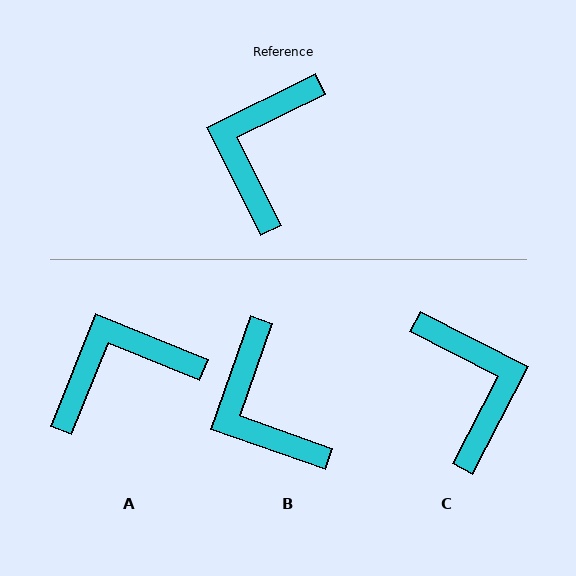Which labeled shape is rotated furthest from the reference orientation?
C, about 144 degrees away.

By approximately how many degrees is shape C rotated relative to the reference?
Approximately 144 degrees clockwise.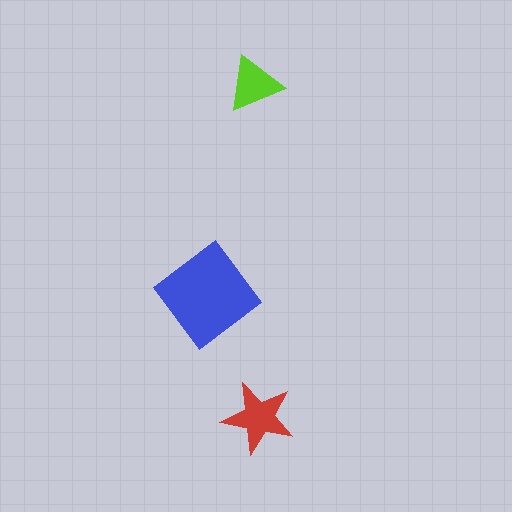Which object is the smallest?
The lime triangle.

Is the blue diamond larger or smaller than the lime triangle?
Larger.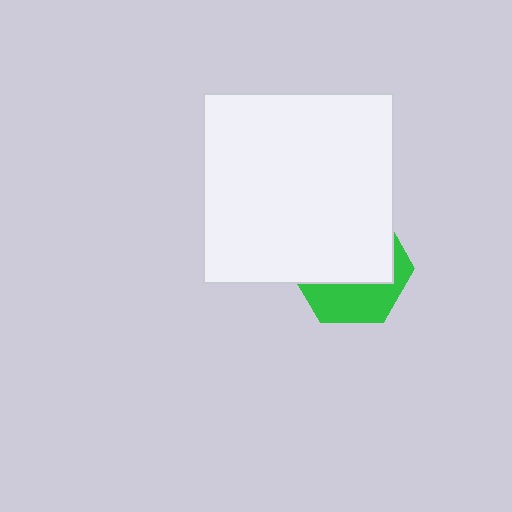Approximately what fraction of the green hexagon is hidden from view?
Roughly 61% of the green hexagon is hidden behind the white square.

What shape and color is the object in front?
The object in front is a white square.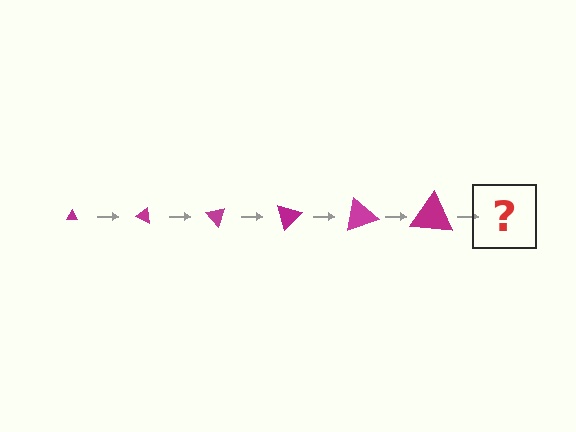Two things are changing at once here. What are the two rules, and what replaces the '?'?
The two rules are that the triangle grows larger each step and it rotates 25 degrees each step. The '?' should be a triangle, larger than the previous one and rotated 150 degrees from the start.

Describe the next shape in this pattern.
It should be a triangle, larger than the previous one and rotated 150 degrees from the start.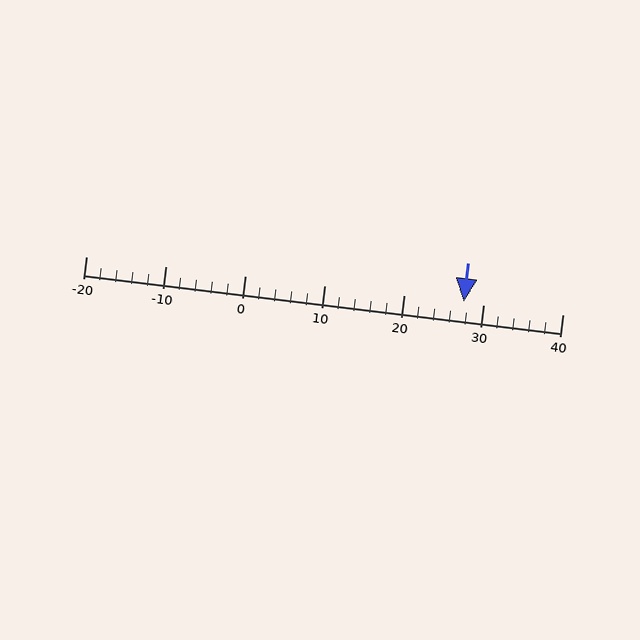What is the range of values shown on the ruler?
The ruler shows values from -20 to 40.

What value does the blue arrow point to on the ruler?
The blue arrow points to approximately 28.